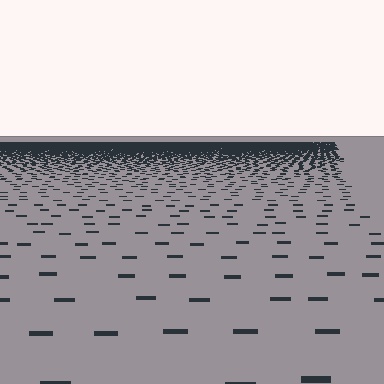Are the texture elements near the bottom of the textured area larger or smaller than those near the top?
Larger. Near the bottom, elements are closer to the viewer and appear at a bigger on-screen size.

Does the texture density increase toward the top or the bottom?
Density increases toward the top.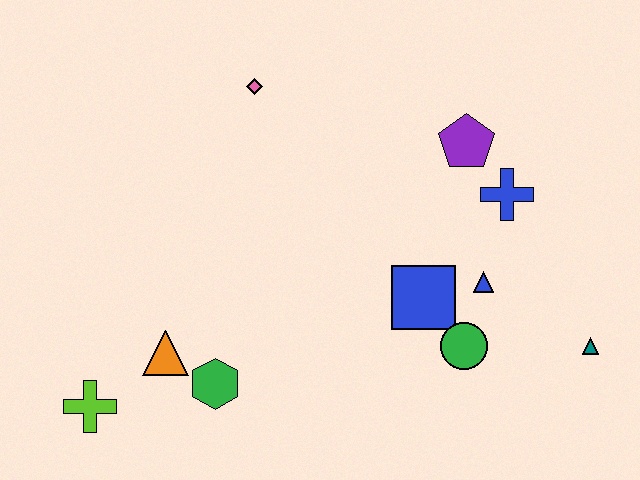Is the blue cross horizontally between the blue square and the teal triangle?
Yes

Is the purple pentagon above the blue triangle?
Yes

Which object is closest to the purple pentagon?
The blue cross is closest to the purple pentagon.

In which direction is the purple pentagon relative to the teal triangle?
The purple pentagon is above the teal triangle.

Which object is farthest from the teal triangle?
The lime cross is farthest from the teal triangle.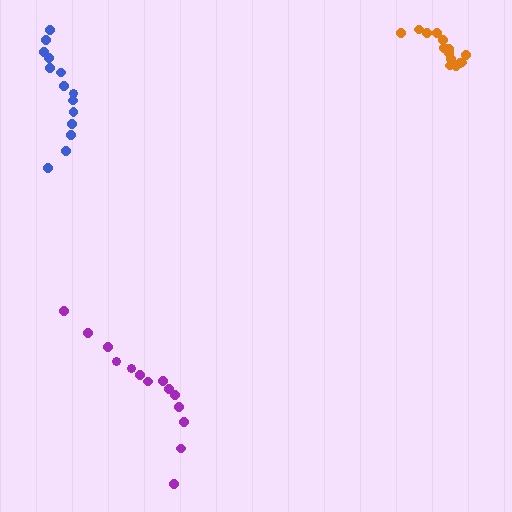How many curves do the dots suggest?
There are 3 distinct paths.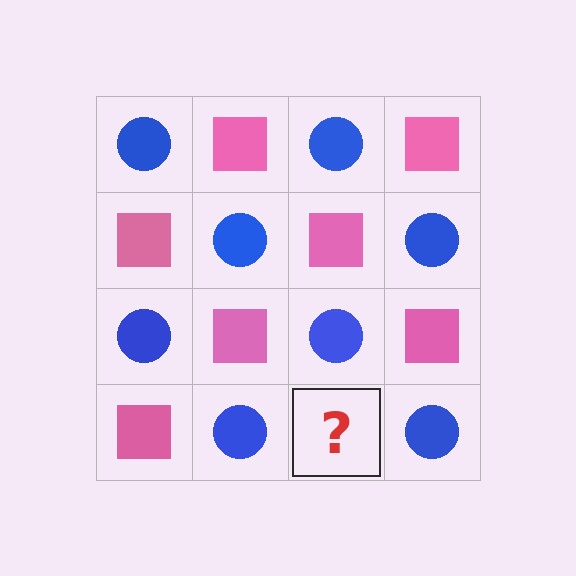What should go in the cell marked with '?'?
The missing cell should contain a pink square.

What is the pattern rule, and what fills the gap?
The rule is that it alternates blue circle and pink square in a checkerboard pattern. The gap should be filled with a pink square.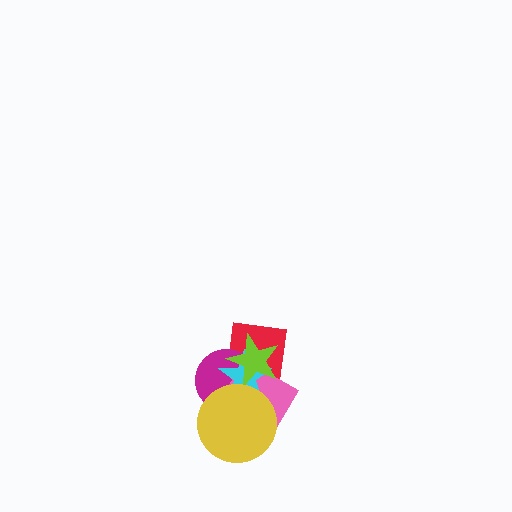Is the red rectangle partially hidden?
Yes, it is partially covered by another shape.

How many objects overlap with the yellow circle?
4 objects overlap with the yellow circle.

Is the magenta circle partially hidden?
Yes, it is partially covered by another shape.